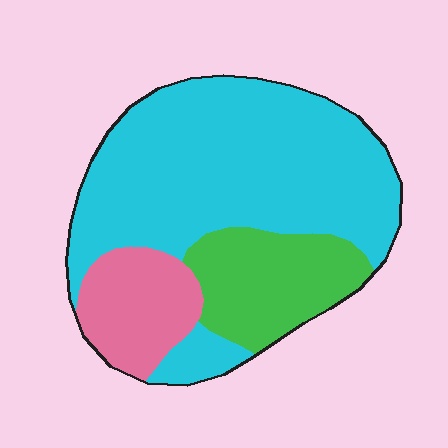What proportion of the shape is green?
Green takes up less than a quarter of the shape.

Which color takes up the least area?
Pink, at roughly 15%.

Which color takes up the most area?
Cyan, at roughly 65%.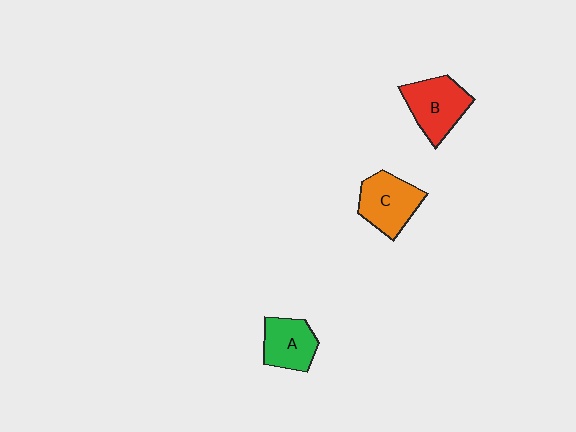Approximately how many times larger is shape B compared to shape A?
Approximately 1.2 times.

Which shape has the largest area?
Shape B (red).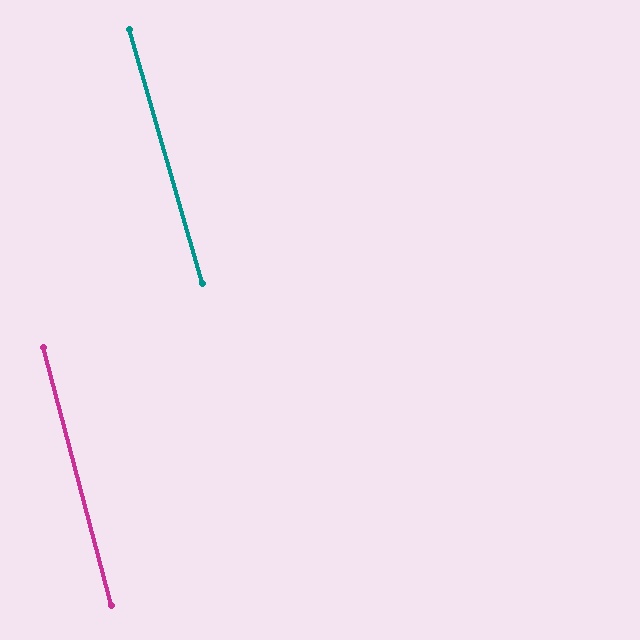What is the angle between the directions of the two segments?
Approximately 1 degree.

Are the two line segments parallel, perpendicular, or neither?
Parallel — their directions differ by only 1.4°.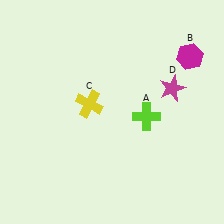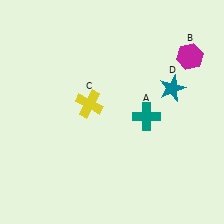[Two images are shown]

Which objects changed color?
A changed from lime to teal. D changed from magenta to teal.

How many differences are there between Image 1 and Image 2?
There are 2 differences between the two images.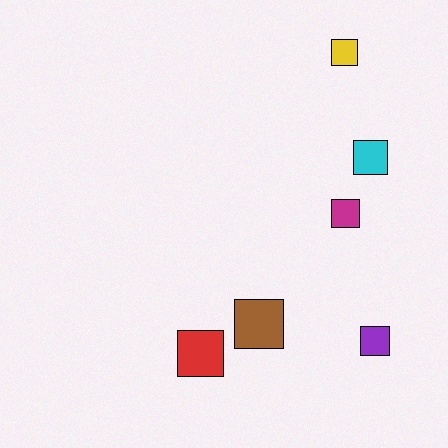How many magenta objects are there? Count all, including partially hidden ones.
There is 1 magenta object.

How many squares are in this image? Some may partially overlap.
There are 6 squares.